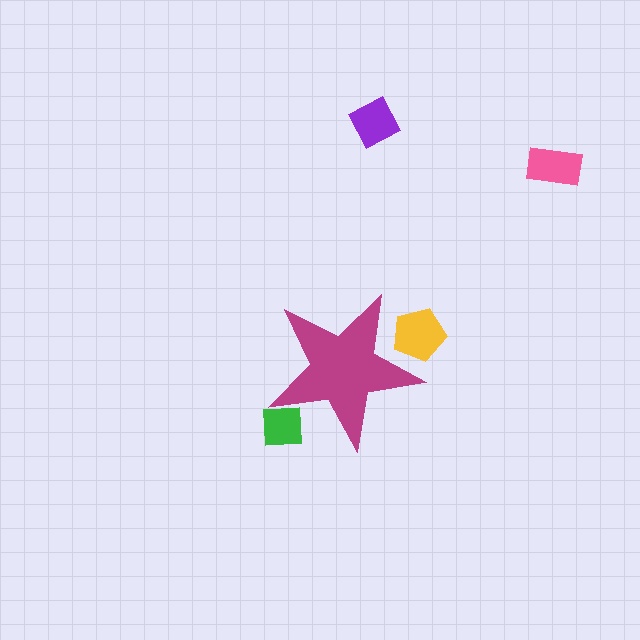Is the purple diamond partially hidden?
No, the purple diamond is fully visible.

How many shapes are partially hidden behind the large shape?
2 shapes are partially hidden.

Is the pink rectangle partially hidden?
No, the pink rectangle is fully visible.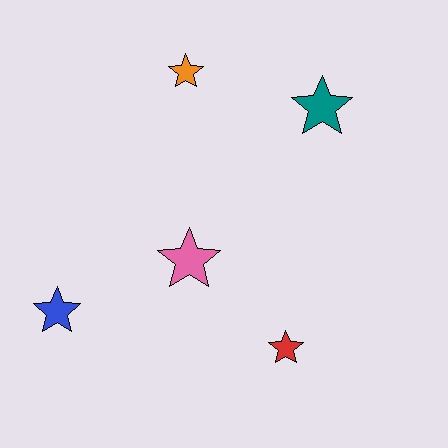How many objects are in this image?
There are 5 objects.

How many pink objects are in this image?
There is 1 pink object.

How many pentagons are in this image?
There are no pentagons.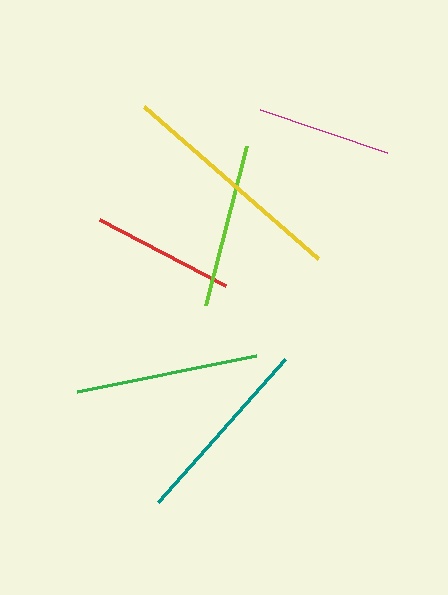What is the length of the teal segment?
The teal segment is approximately 192 pixels long.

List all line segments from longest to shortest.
From longest to shortest: yellow, teal, green, lime, red, magenta.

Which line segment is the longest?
The yellow line is the longest at approximately 232 pixels.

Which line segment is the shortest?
The magenta line is the shortest at approximately 134 pixels.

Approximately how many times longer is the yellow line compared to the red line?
The yellow line is approximately 1.6 times the length of the red line.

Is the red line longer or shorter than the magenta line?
The red line is longer than the magenta line.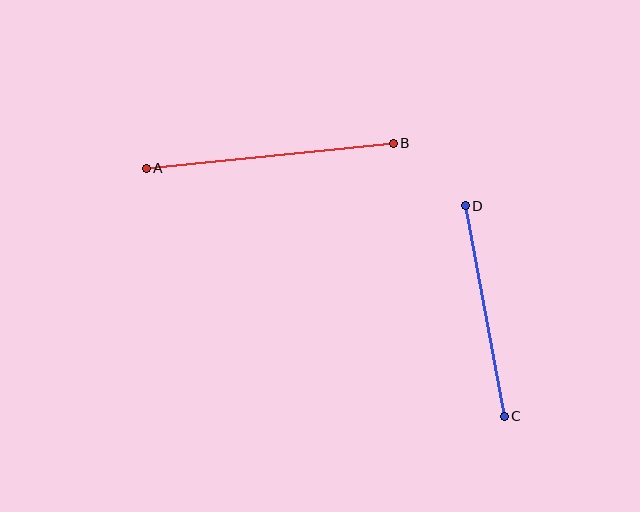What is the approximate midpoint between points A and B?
The midpoint is at approximately (270, 156) pixels.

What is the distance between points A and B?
The distance is approximately 248 pixels.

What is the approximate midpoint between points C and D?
The midpoint is at approximately (485, 311) pixels.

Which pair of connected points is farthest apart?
Points A and B are farthest apart.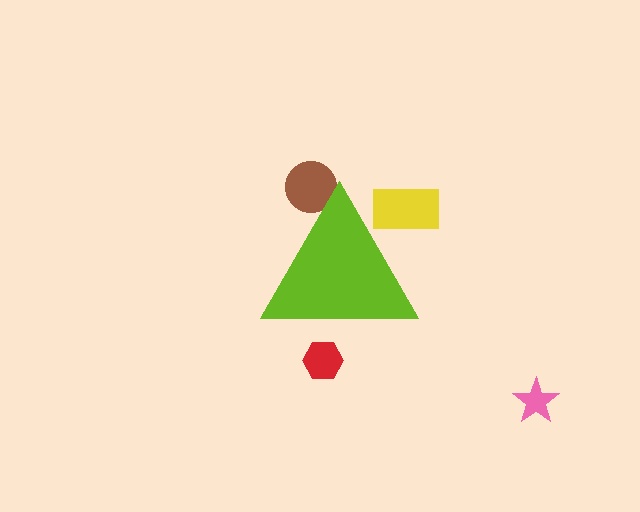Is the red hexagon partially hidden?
Yes, the red hexagon is partially hidden behind the lime triangle.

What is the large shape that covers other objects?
A lime triangle.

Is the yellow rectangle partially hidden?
Yes, the yellow rectangle is partially hidden behind the lime triangle.